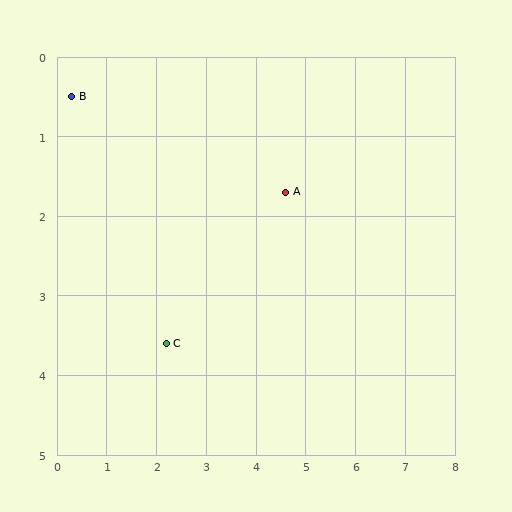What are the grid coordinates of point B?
Point B is at approximately (0.3, 0.5).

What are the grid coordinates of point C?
Point C is at approximately (2.2, 3.6).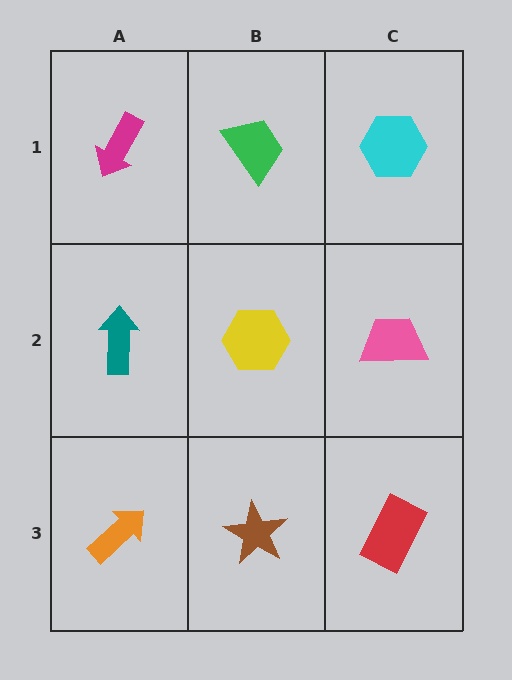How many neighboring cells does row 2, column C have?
3.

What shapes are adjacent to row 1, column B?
A yellow hexagon (row 2, column B), a magenta arrow (row 1, column A), a cyan hexagon (row 1, column C).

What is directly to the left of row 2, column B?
A teal arrow.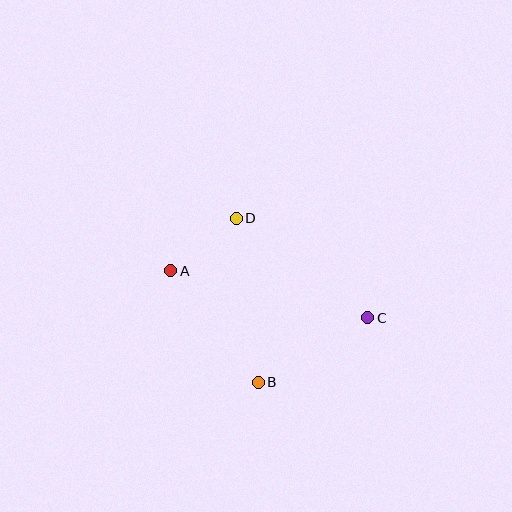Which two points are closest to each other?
Points A and D are closest to each other.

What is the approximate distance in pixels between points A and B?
The distance between A and B is approximately 142 pixels.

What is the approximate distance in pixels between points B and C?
The distance between B and C is approximately 127 pixels.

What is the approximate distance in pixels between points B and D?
The distance between B and D is approximately 166 pixels.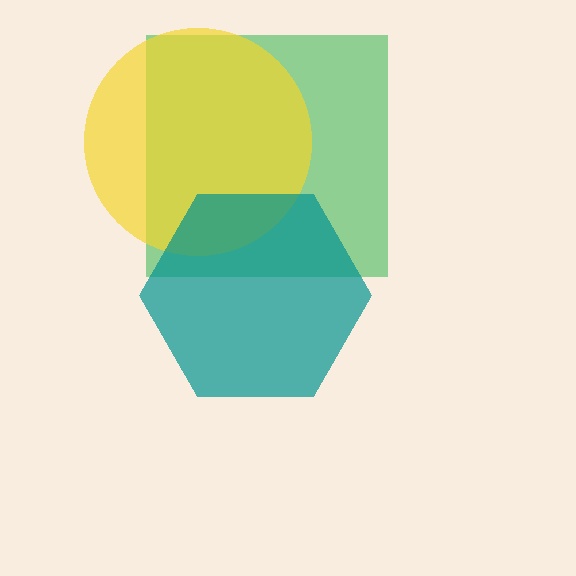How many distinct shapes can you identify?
There are 3 distinct shapes: a green square, a yellow circle, a teal hexagon.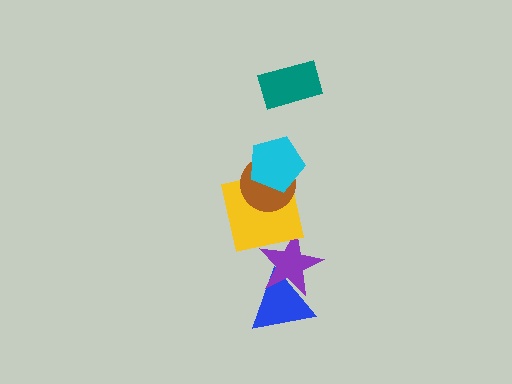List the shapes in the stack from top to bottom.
From top to bottom: the teal rectangle, the cyan pentagon, the brown circle, the yellow square, the purple star, the blue triangle.